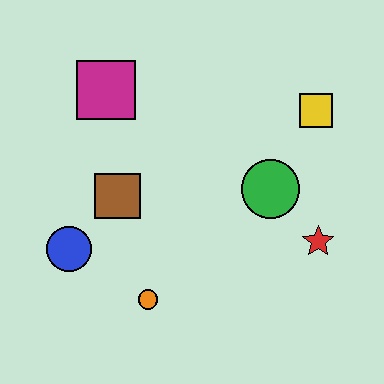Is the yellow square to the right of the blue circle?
Yes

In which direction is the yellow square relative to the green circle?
The yellow square is above the green circle.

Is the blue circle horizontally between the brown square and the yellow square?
No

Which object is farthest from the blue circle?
The yellow square is farthest from the blue circle.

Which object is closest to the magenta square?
The brown square is closest to the magenta square.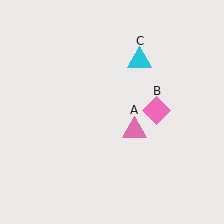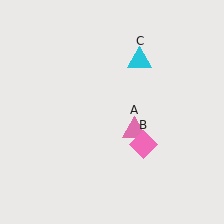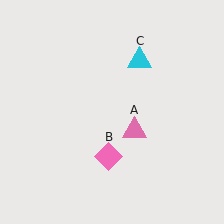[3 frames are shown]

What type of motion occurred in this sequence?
The pink diamond (object B) rotated clockwise around the center of the scene.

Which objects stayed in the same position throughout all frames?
Pink triangle (object A) and cyan triangle (object C) remained stationary.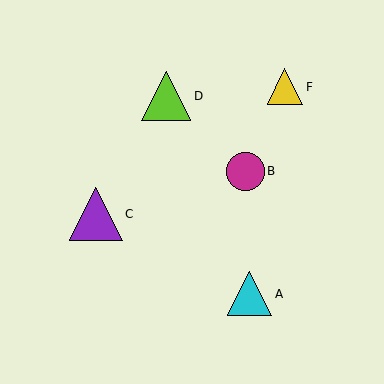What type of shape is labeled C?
Shape C is a purple triangle.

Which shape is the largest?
The purple triangle (labeled C) is the largest.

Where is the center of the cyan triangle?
The center of the cyan triangle is at (250, 294).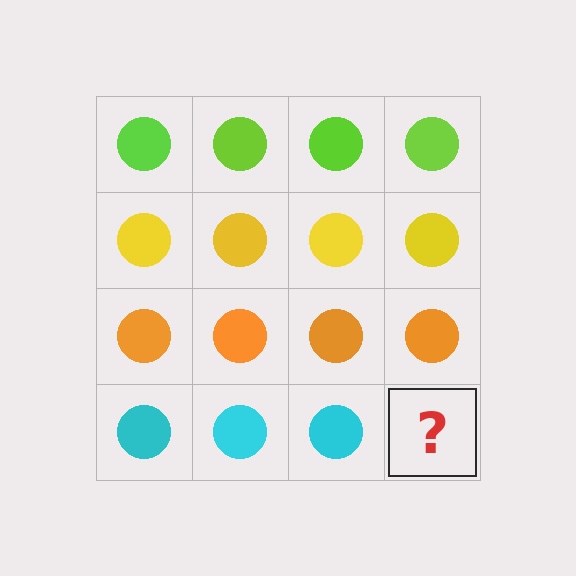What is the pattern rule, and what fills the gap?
The rule is that each row has a consistent color. The gap should be filled with a cyan circle.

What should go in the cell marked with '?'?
The missing cell should contain a cyan circle.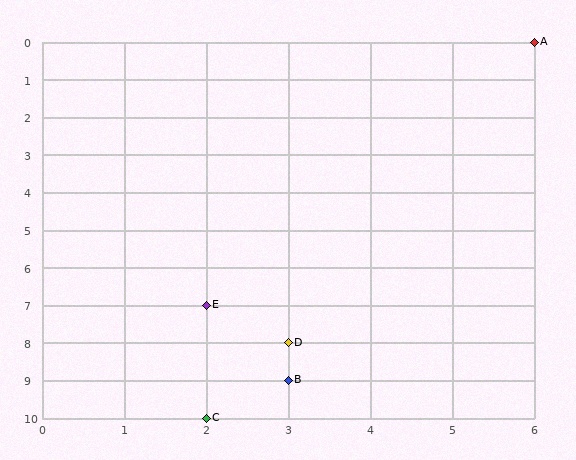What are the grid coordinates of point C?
Point C is at grid coordinates (2, 10).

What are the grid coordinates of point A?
Point A is at grid coordinates (6, 0).